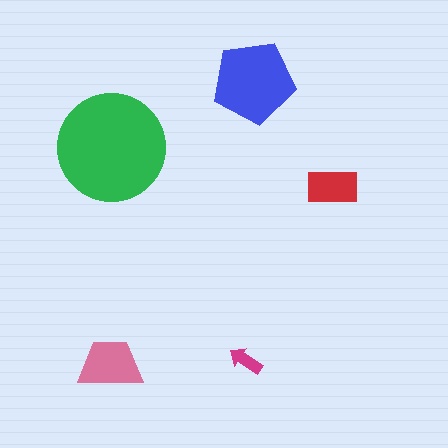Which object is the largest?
The green circle.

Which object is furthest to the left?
The pink trapezoid is leftmost.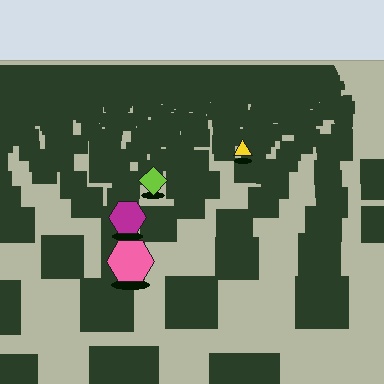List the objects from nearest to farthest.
From nearest to farthest: the pink hexagon, the magenta hexagon, the lime diamond, the yellow triangle.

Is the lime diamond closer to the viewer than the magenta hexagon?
No. The magenta hexagon is closer — you can tell from the texture gradient: the ground texture is coarser near it.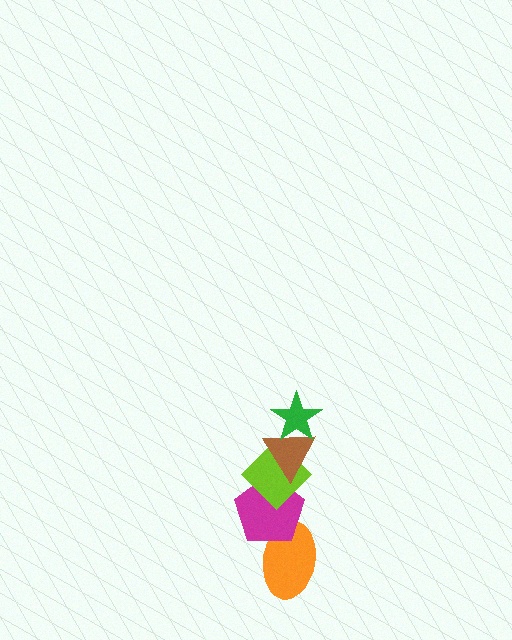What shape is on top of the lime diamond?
The brown triangle is on top of the lime diamond.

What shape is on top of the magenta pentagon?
The lime diamond is on top of the magenta pentagon.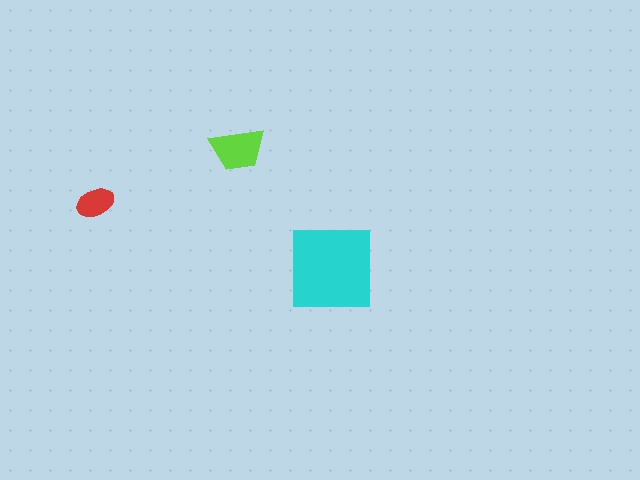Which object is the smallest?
The red ellipse.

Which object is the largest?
The cyan square.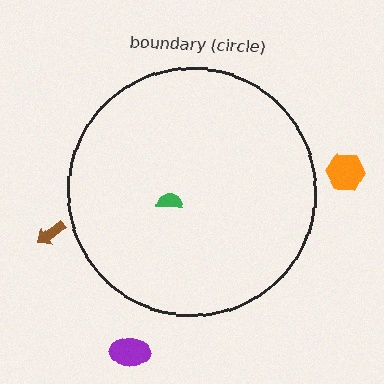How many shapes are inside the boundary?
1 inside, 3 outside.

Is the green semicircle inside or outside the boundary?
Inside.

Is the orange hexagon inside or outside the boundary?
Outside.